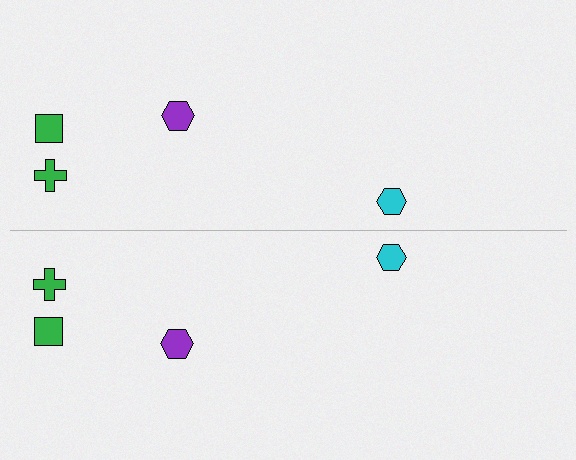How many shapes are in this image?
There are 8 shapes in this image.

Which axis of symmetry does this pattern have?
The pattern has a horizontal axis of symmetry running through the center of the image.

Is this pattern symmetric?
Yes, this pattern has bilateral (reflection) symmetry.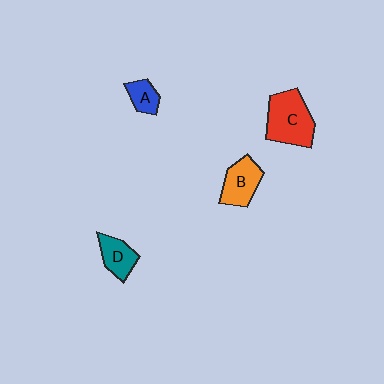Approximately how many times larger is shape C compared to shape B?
Approximately 1.5 times.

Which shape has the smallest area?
Shape A (blue).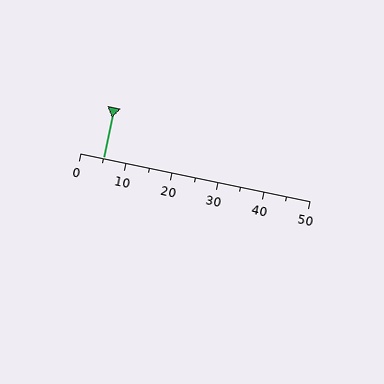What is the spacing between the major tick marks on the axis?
The major ticks are spaced 10 apart.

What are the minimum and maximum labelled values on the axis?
The axis runs from 0 to 50.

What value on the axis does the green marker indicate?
The marker indicates approximately 5.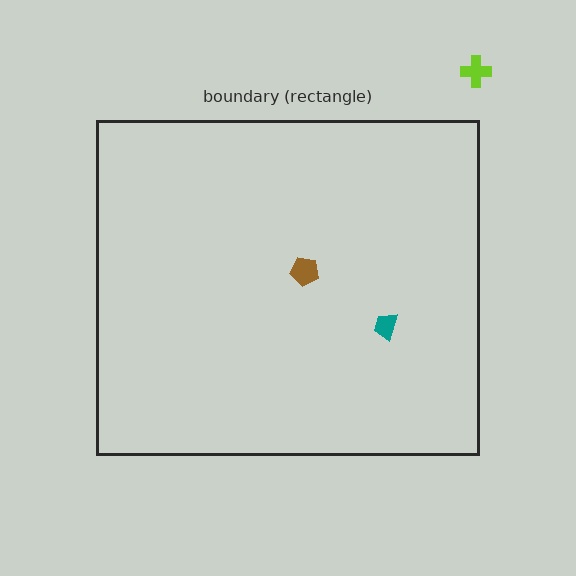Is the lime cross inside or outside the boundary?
Outside.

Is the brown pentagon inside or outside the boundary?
Inside.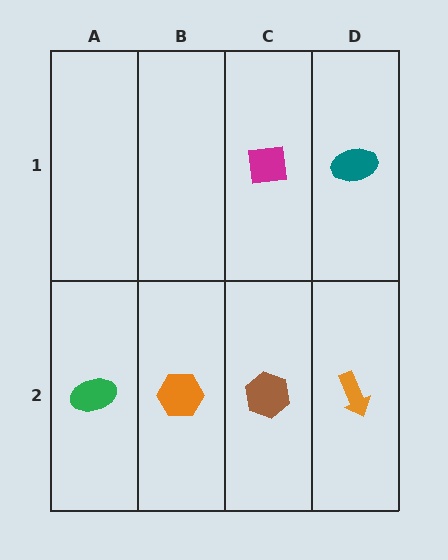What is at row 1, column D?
A teal ellipse.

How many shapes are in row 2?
4 shapes.